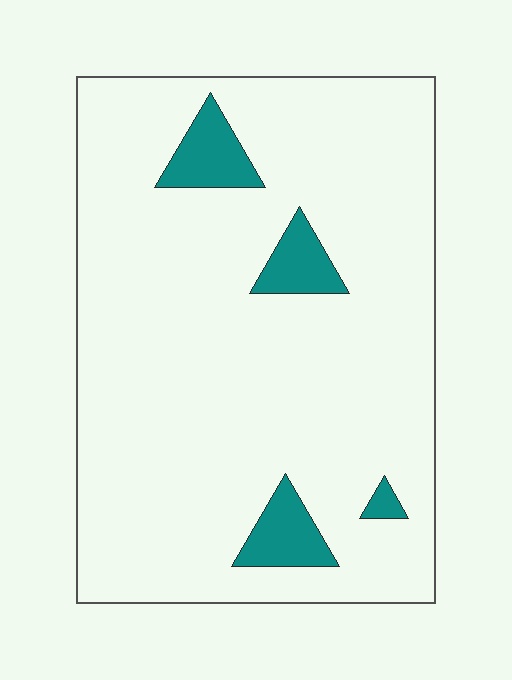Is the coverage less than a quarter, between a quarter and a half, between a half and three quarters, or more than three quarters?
Less than a quarter.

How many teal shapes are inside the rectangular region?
4.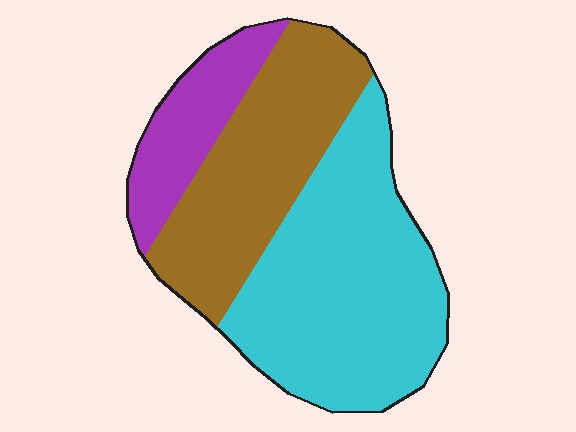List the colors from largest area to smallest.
From largest to smallest: cyan, brown, purple.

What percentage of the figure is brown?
Brown takes up between a quarter and a half of the figure.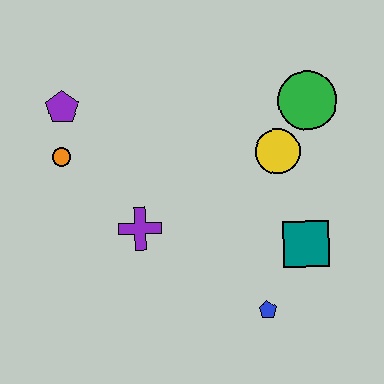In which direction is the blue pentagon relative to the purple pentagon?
The blue pentagon is below the purple pentagon.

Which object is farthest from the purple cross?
The green circle is farthest from the purple cross.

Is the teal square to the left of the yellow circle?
No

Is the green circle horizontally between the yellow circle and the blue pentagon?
No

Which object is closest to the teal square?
The blue pentagon is closest to the teal square.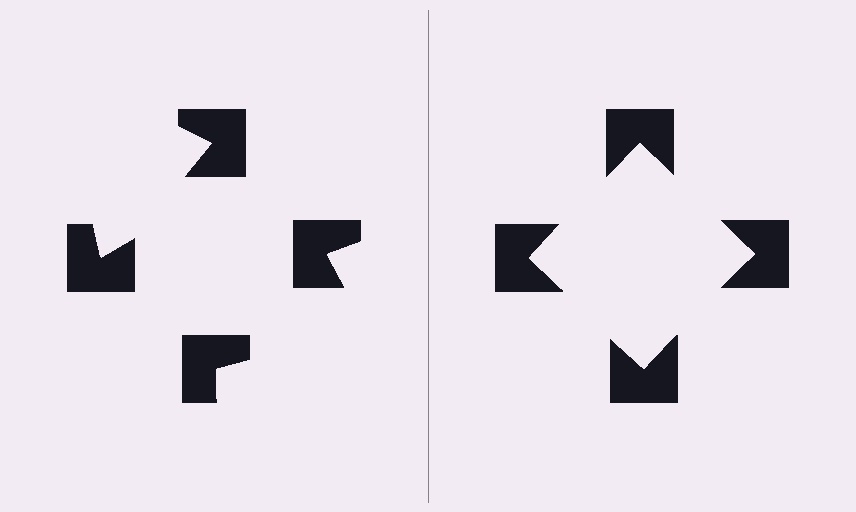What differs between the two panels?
The notched squares are positioned identically on both sides; only the wedge orientations differ. On the right they align to a square; on the left they are misaligned.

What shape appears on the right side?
An illusory square.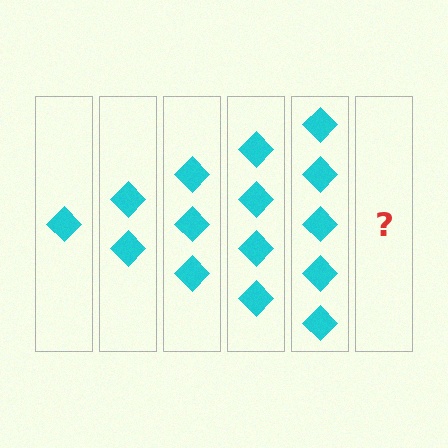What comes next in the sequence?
The next element should be 6 diamonds.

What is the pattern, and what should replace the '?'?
The pattern is that each step adds one more diamond. The '?' should be 6 diamonds.